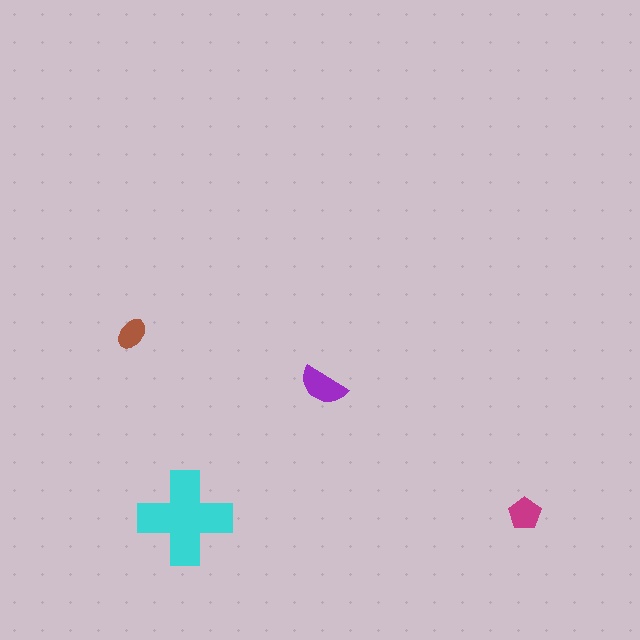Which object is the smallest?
The brown ellipse.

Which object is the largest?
The cyan cross.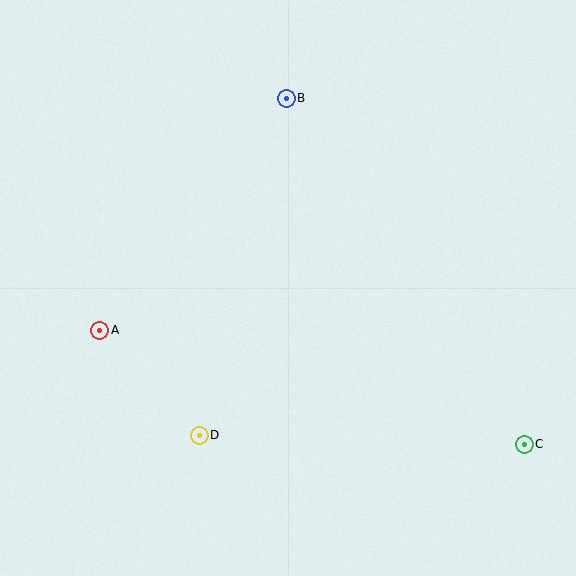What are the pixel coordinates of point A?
Point A is at (100, 330).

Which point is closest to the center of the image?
Point D at (199, 435) is closest to the center.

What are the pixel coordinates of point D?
Point D is at (199, 435).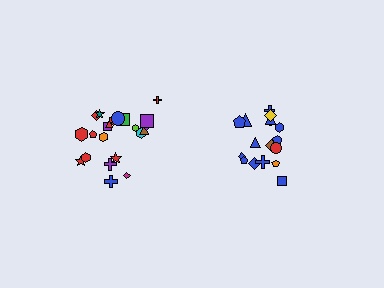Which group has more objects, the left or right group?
The left group.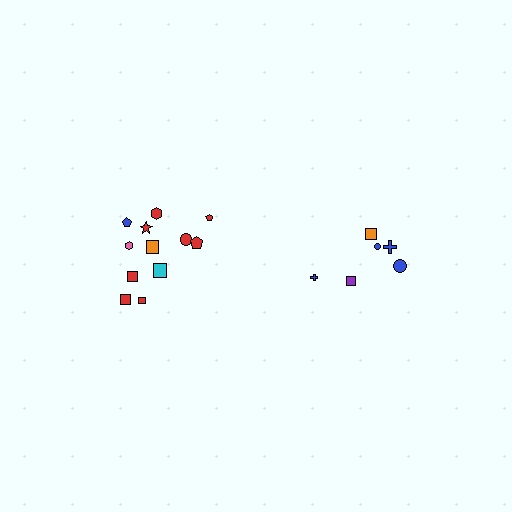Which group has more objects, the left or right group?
The left group.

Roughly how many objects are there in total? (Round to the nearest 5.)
Roughly 20 objects in total.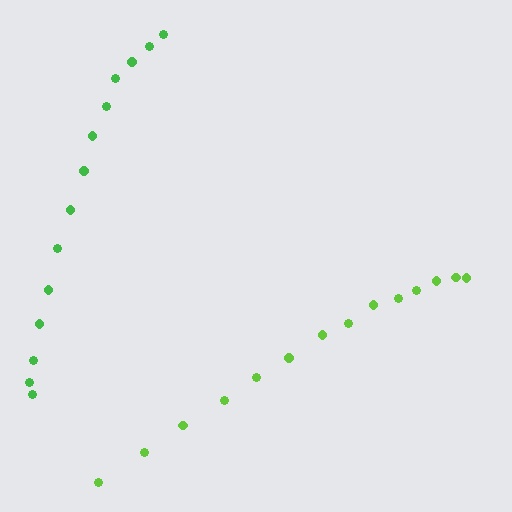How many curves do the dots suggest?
There are 2 distinct paths.